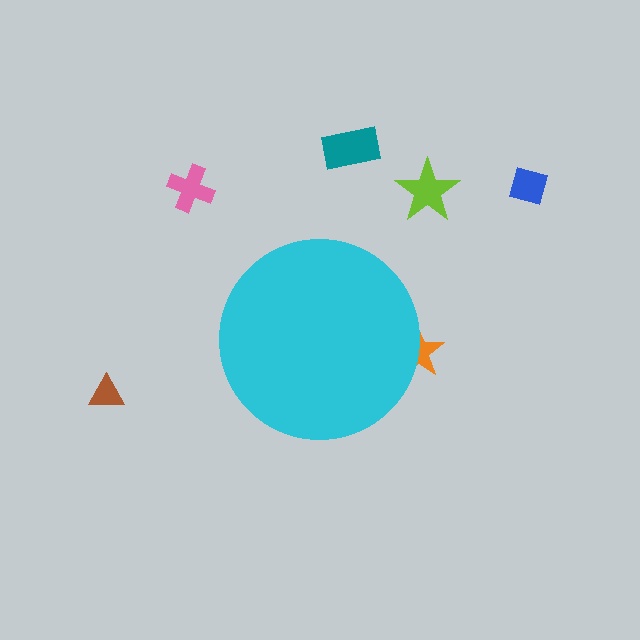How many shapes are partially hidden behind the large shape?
1 shape is partially hidden.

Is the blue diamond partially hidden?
No, the blue diamond is fully visible.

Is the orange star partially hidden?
Yes, the orange star is partially hidden behind the cyan circle.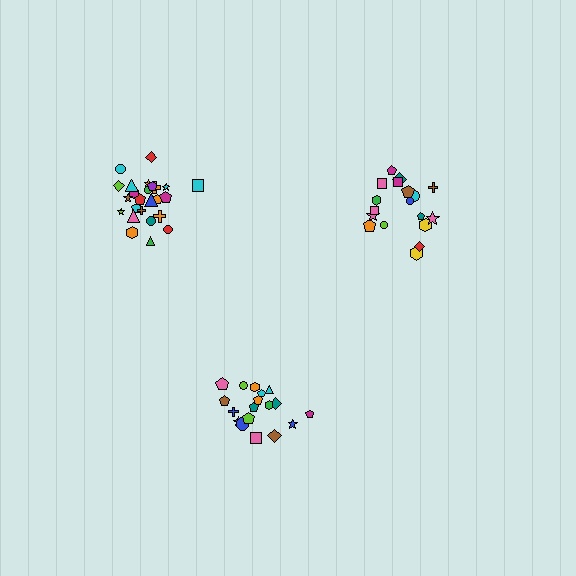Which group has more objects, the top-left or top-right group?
The top-left group.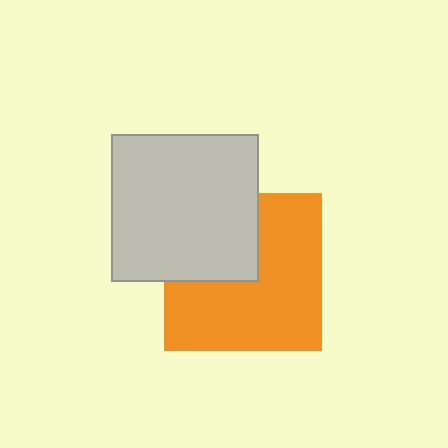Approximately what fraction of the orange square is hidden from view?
Roughly 34% of the orange square is hidden behind the light gray square.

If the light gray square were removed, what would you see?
You would see the complete orange square.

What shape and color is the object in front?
The object in front is a light gray square.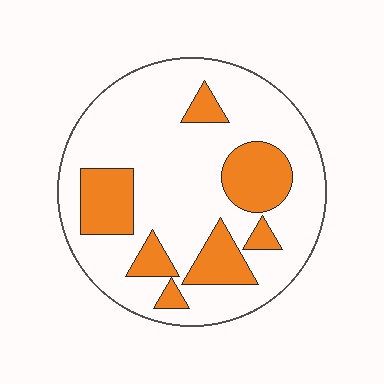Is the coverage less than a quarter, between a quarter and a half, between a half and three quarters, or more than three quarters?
Less than a quarter.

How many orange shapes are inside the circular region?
7.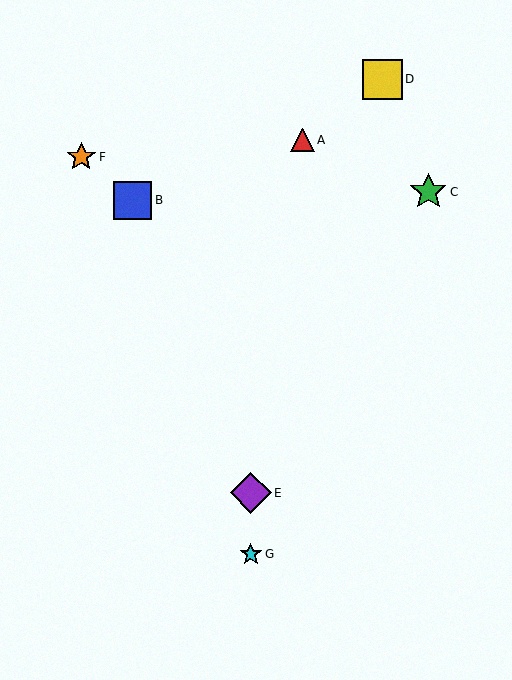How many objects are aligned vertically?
2 objects (E, G) are aligned vertically.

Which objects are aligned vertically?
Objects E, G are aligned vertically.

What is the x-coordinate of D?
Object D is at x≈382.